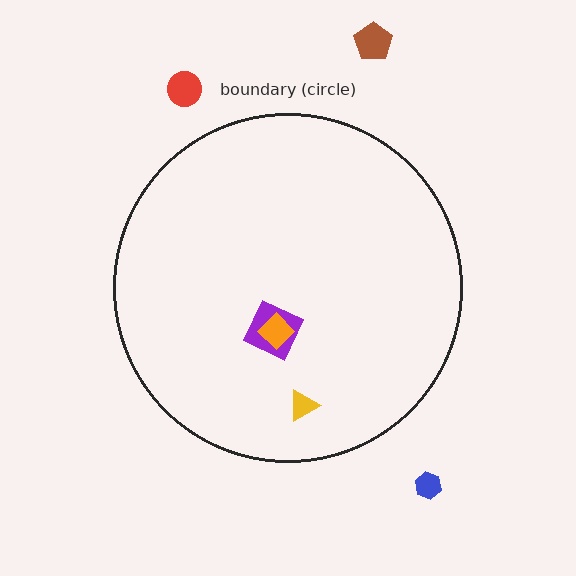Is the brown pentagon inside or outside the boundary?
Outside.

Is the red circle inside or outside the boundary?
Outside.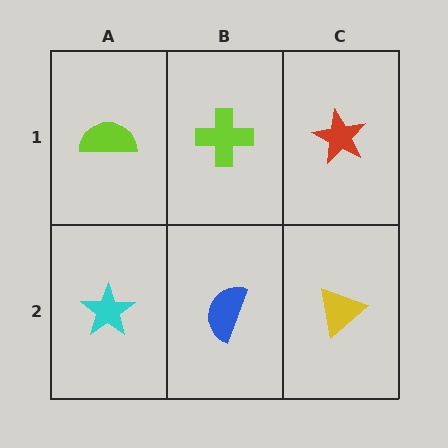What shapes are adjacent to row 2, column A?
A lime semicircle (row 1, column A), a blue semicircle (row 2, column B).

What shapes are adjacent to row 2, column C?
A red star (row 1, column C), a blue semicircle (row 2, column B).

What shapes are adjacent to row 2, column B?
A lime cross (row 1, column B), a cyan star (row 2, column A), a yellow triangle (row 2, column C).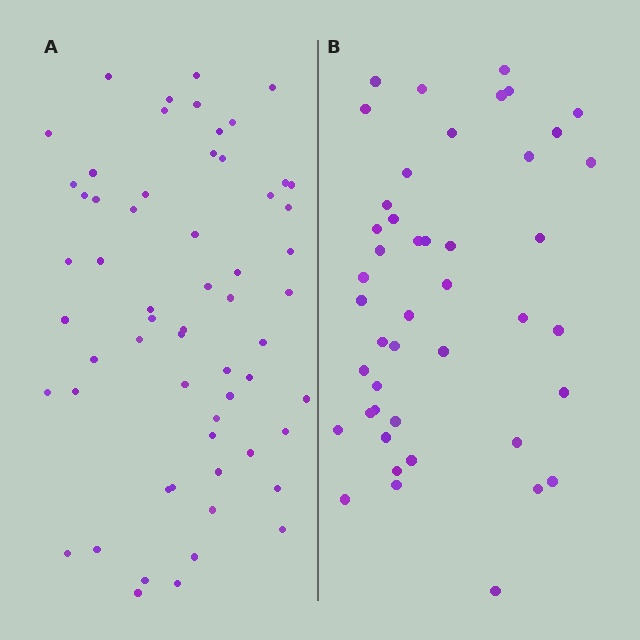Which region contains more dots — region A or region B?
Region A (the left region) has more dots.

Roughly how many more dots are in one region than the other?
Region A has approximately 15 more dots than region B.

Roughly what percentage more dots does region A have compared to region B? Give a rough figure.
About 35% more.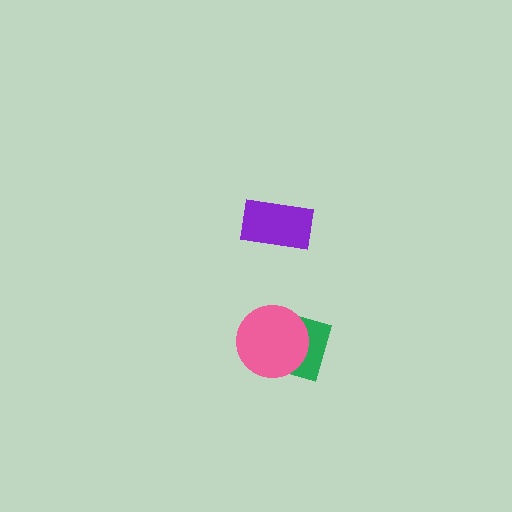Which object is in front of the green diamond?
The pink circle is in front of the green diamond.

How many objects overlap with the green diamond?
1 object overlaps with the green diamond.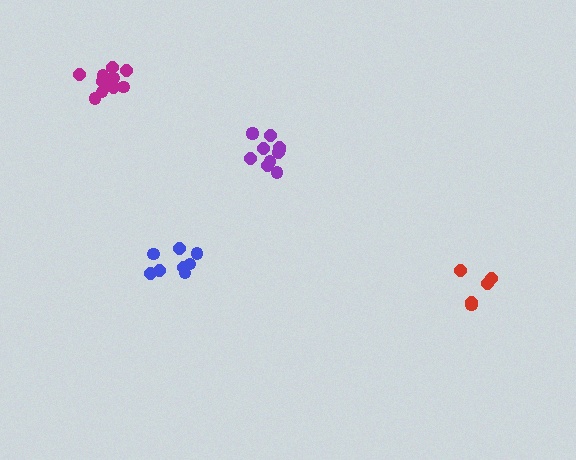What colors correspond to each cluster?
The clusters are colored: blue, red, purple, magenta.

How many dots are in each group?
Group 1: 8 dots, Group 2: 5 dots, Group 3: 11 dots, Group 4: 11 dots (35 total).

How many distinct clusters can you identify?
There are 4 distinct clusters.